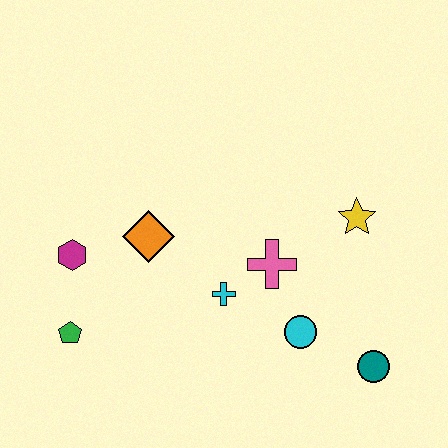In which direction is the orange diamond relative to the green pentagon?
The orange diamond is above the green pentagon.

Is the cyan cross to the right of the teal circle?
No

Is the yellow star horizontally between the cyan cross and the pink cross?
No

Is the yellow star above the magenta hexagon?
Yes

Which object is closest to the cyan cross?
The pink cross is closest to the cyan cross.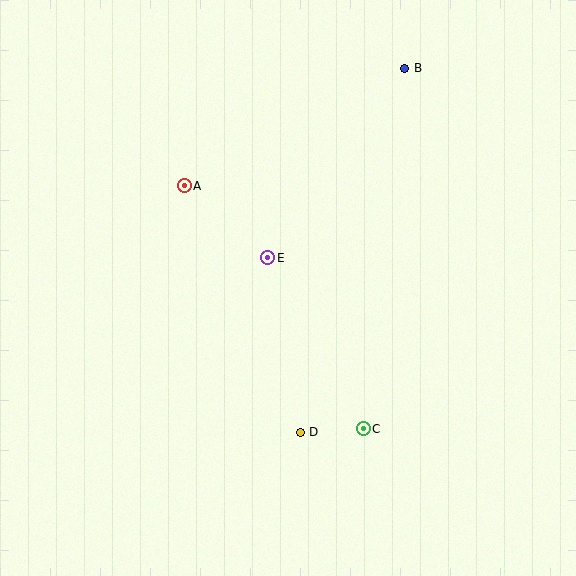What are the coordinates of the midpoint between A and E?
The midpoint between A and E is at (226, 222).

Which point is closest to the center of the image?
Point E at (268, 258) is closest to the center.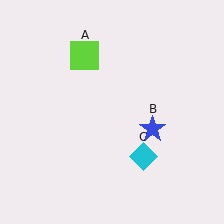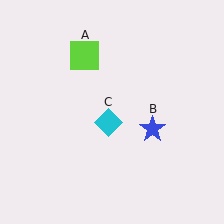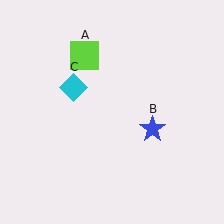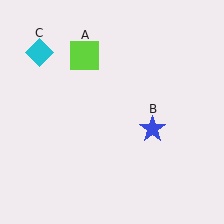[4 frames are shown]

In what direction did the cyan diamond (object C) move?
The cyan diamond (object C) moved up and to the left.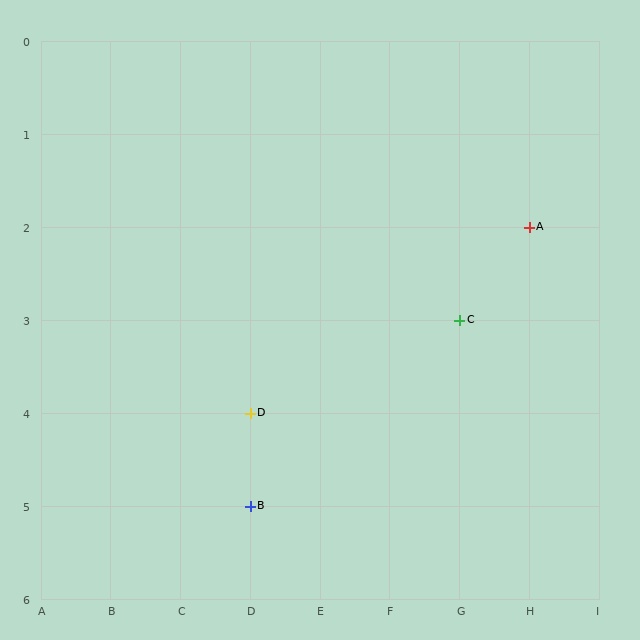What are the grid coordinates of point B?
Point B is at grid coordinates (D, 5).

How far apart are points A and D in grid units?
Points A and D are 4 columns and 2 rows apart (about 4.5 grid units diagonally).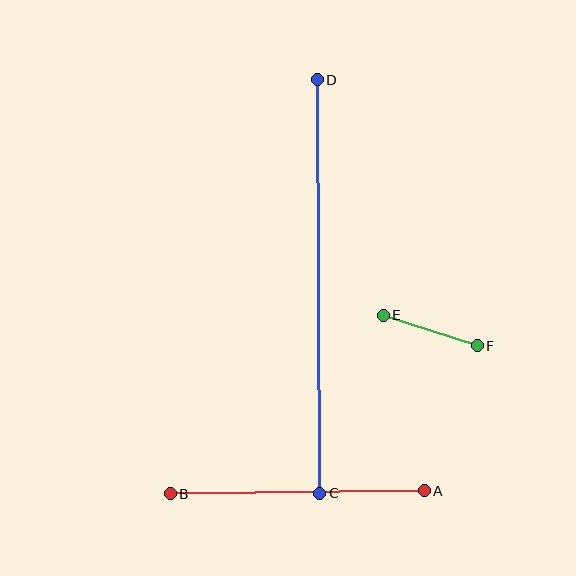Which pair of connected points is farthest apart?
Points C and D are farthest apart.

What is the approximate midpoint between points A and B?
The midpoint is at approximately (297, 492) pixels.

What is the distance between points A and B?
The distance is approximately 254 pixels.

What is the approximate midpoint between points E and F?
The midpoint is at approximately (430, 331) pixels.